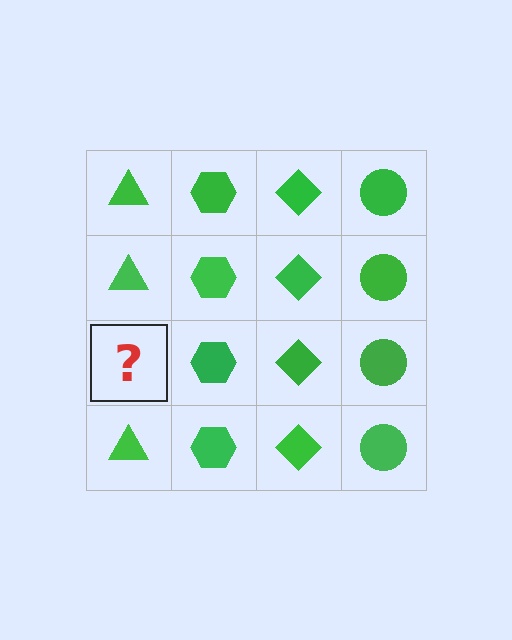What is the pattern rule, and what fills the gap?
The rule is that each column has a consistent shape. The gap should be filled with a green triangle.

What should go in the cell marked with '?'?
The missing cell should contain a green triangle.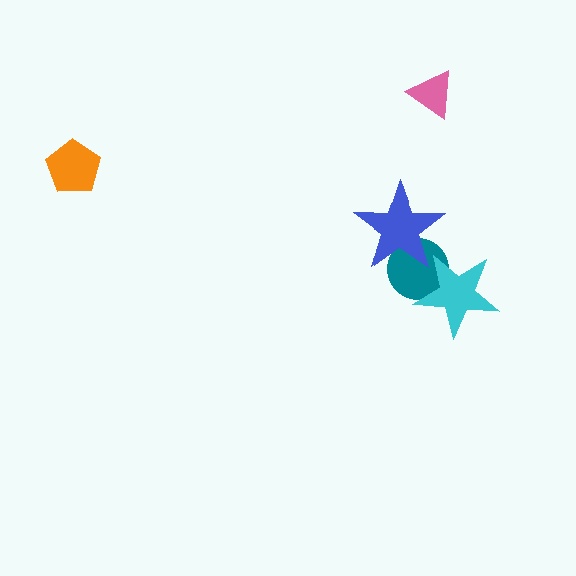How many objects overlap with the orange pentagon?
0 objects overlap with the orange pentagon.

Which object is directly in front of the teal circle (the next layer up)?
The blue star is directly in front of the teal circle.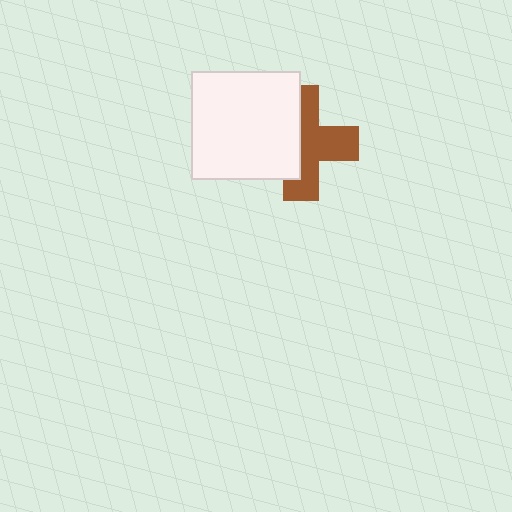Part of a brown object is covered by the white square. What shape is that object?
It is a cross.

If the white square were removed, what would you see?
You would see the complete brown cross.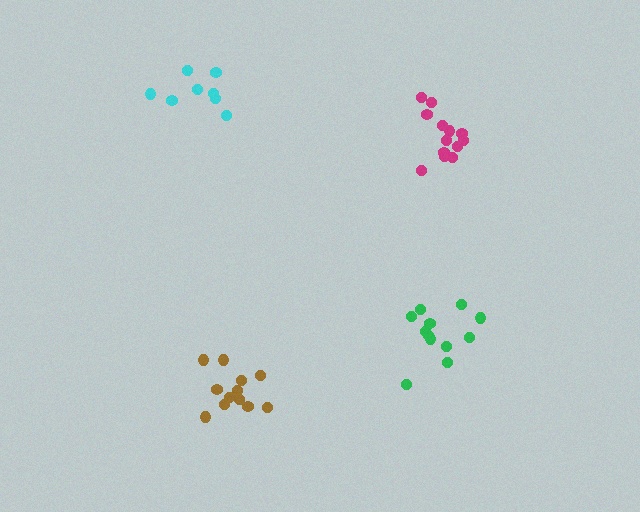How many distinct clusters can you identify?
There are 4 distinct clusters.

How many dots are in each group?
Group 1: 12 dots, Group 2: 8 dots, Group 3: 13 dots, Group 4: 12 dots (45 total).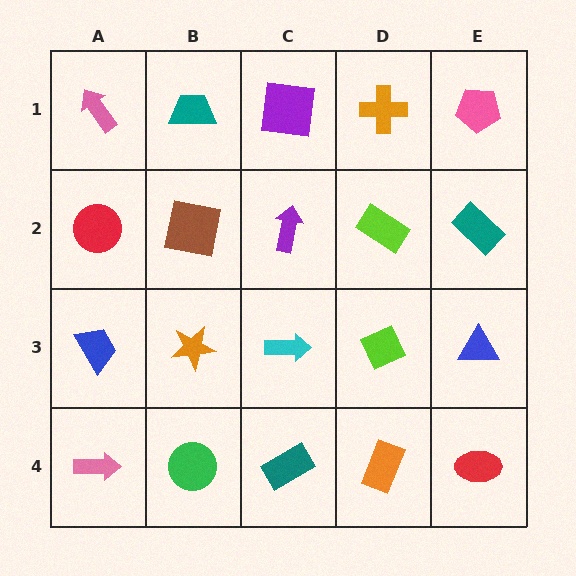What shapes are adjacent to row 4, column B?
An orange star (row 3, column B), a pink arrow (row 4, column A), a teal rectangle (row 4, column C).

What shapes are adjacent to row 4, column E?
A blue triangle (row 3, column E), an orange rectangle (row 4, column D).